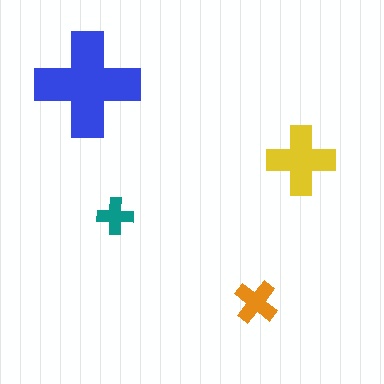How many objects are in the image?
There are 4 objects in the image.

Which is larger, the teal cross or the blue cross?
The blue one.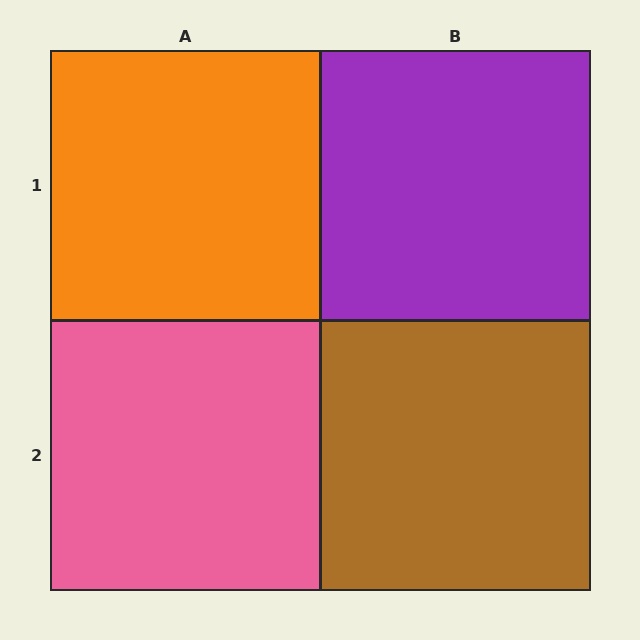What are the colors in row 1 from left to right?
Orange, purple.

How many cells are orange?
1 cell is orange.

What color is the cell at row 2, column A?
Pink.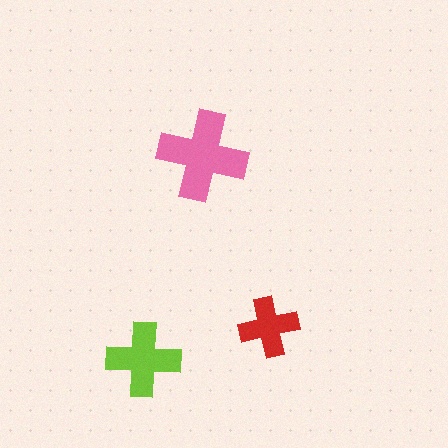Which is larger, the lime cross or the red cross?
The lime one.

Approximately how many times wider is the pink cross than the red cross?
About 1.5 times wider.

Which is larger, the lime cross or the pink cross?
The pink one.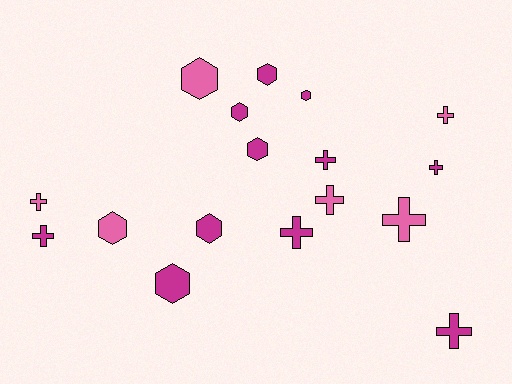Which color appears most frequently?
Magenta, with 11 objects.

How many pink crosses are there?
There are 4 pink crosses.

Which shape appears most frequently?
Cross, with 9 objects.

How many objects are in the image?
There are 17 objects.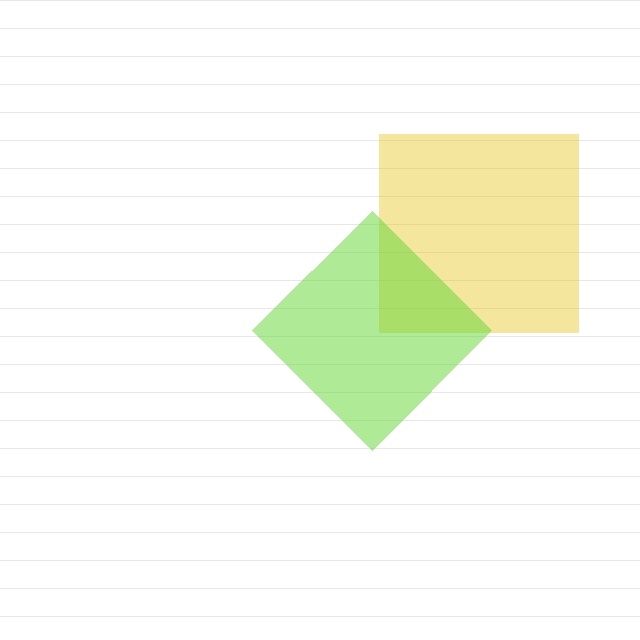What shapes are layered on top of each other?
The layered shapes are: a yellow square, a lime diamond.